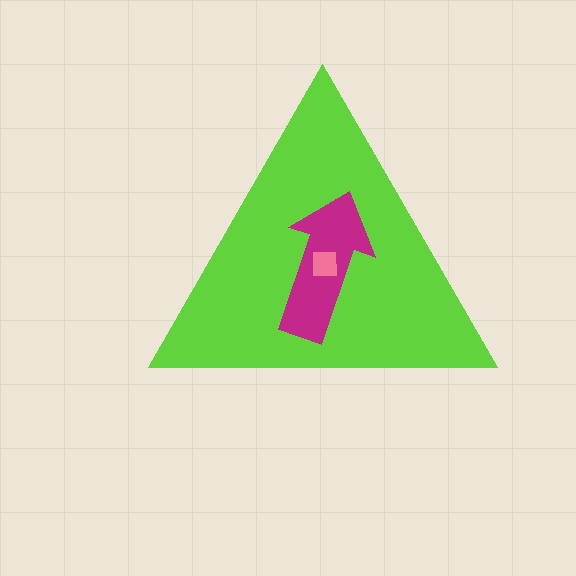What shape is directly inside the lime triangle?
The magenta arrow.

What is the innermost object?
The pink square.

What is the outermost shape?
The lime triangle.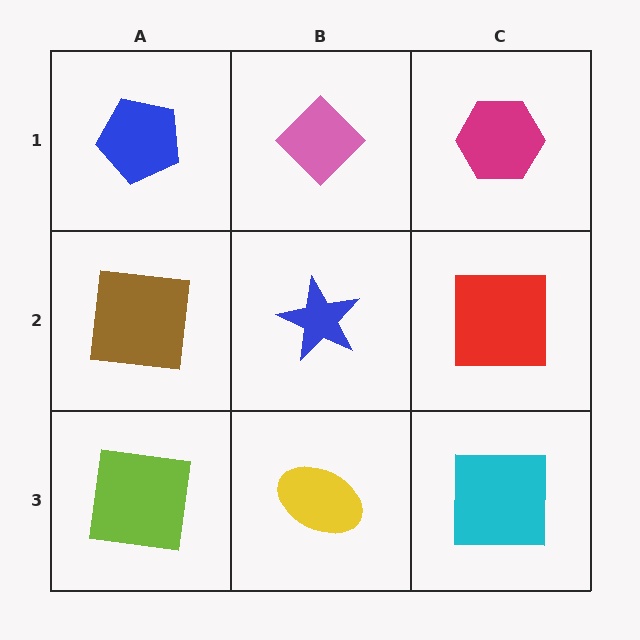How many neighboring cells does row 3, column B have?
3.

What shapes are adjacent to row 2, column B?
A pink diamond (row 1, column B), a yellow ellipse (row 3, column B), a brown square (row 2, column A), a red square (row 2, column C).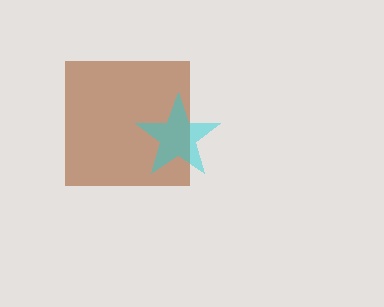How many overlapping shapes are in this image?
There are 2 overlapping shapes in the image.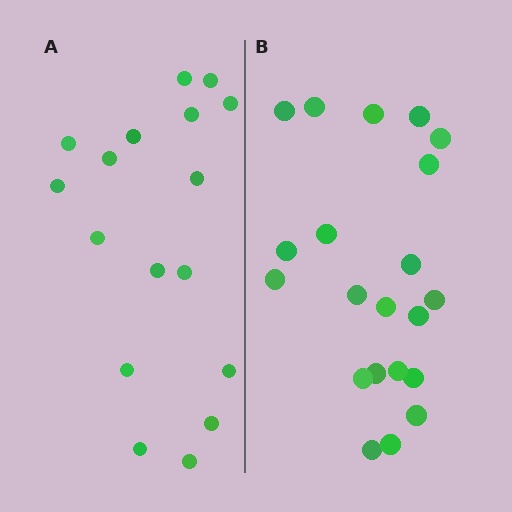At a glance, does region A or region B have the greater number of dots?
Region B (the right region) has more dots.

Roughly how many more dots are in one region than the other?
Region B has about 4 more dots than region A.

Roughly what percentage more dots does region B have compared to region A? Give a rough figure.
About 25% more.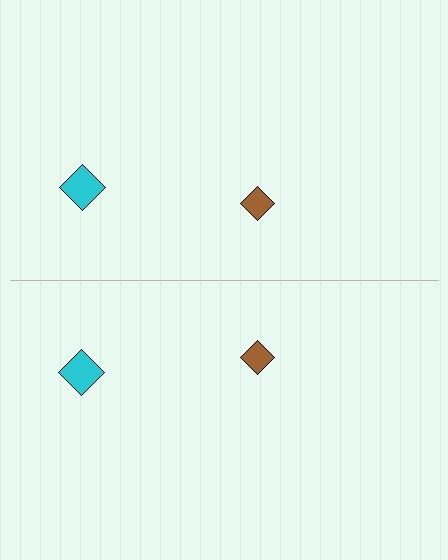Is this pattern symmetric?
Yes, this pattern has bilateral (reflection) symmetry.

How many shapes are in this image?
There are 4 shapes in this image.